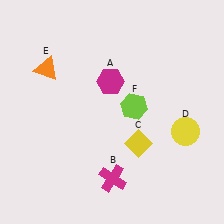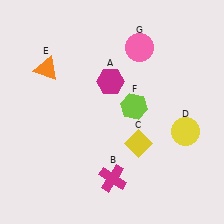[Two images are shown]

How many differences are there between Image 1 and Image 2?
There is 1 difference between the two images.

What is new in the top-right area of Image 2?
A pink circle (G) was added in the top-right area of Image 2.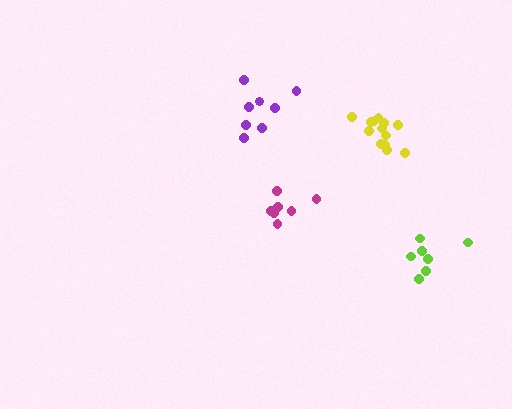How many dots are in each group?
Group 1: 7 dots, Group 2: 13 dots, Group 3: 8 dots, Group 4: 7 dots (35 total).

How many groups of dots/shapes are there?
There are 4 groups.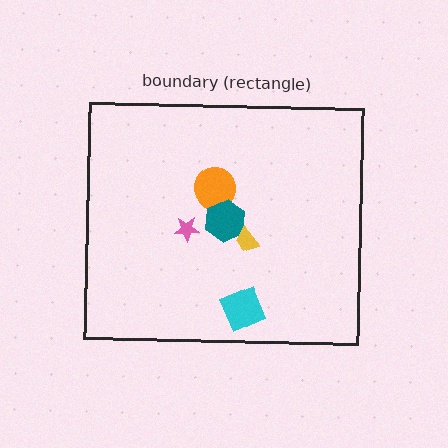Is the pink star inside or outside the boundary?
Inside.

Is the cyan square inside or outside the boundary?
Inside.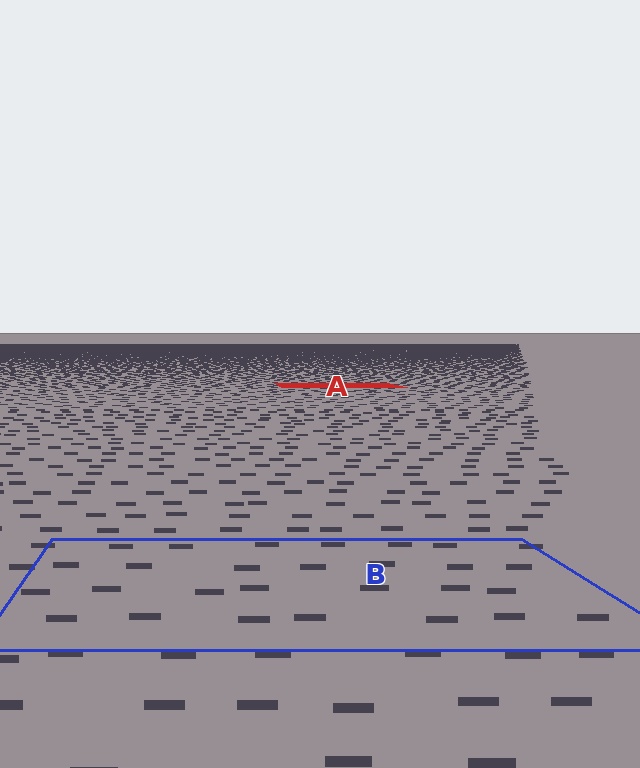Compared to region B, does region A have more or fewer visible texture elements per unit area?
Region A has more texture elements per unit area — they are packed more densely because it is farther away.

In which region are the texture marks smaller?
The texture marks are smaller in region A, because it is farther away.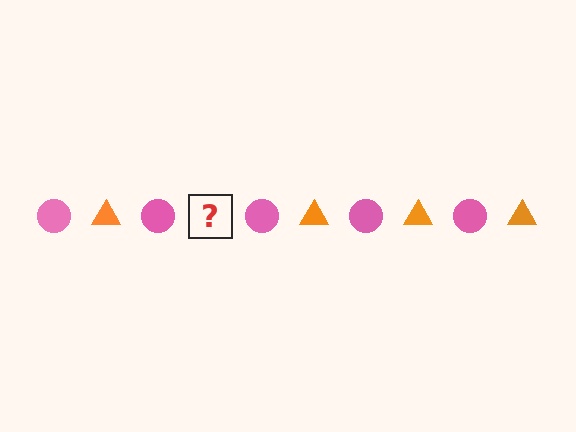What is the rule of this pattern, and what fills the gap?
The rule is that the pattern alternates between pink circle and orange triangle. The gap should be filled with an orange triangle.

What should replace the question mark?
The question mark should be replaced with an orange triangle.